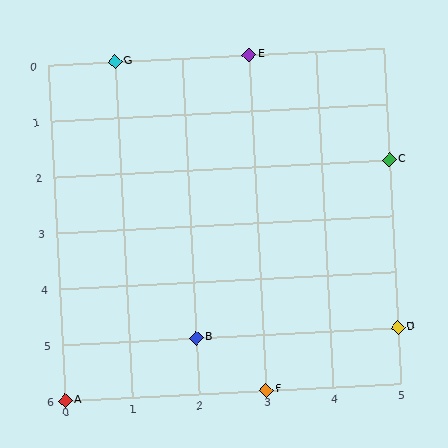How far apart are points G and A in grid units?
Points G and A are 1 column and 6 rows apart (about 6.1 grid units diagonally).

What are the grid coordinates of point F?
Point F is at grid coordinates (3, 6).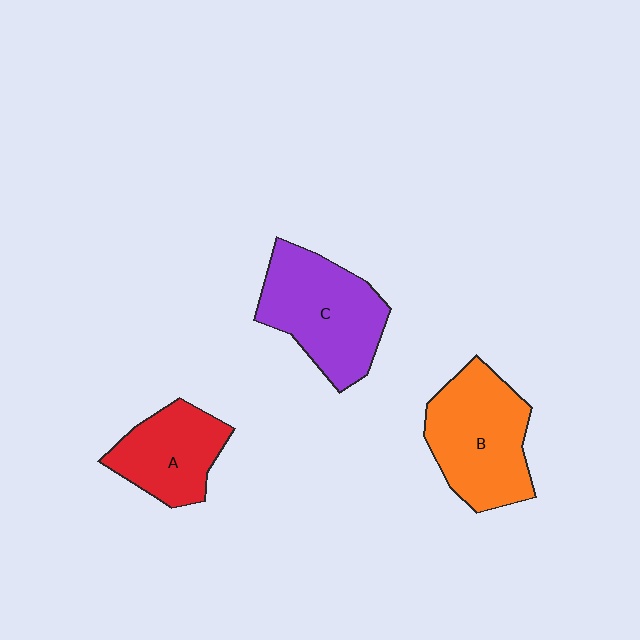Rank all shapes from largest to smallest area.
From largest to smallest: C (purple), B (orange), A (red).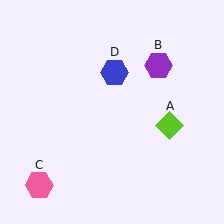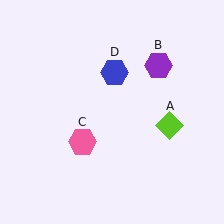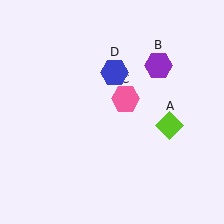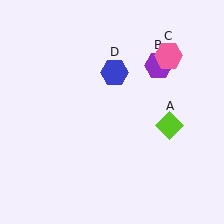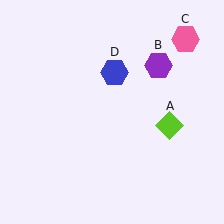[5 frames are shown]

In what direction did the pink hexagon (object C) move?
The pink hexagon (object C) moved up and to the right.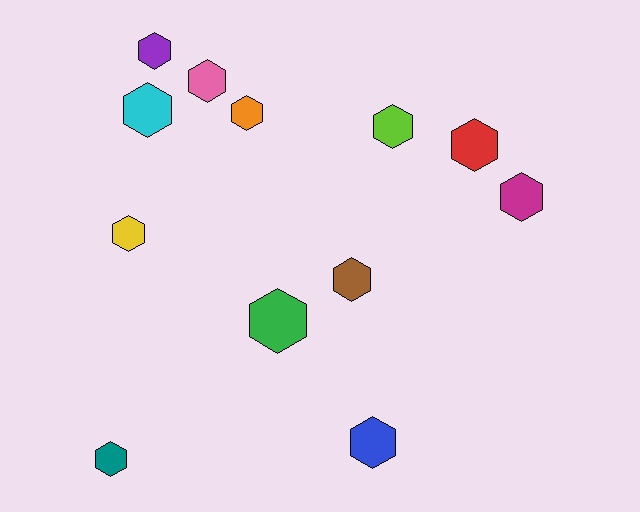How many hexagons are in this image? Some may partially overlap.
There are 12 hexagons.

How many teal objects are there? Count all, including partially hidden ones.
There is 1 teal object.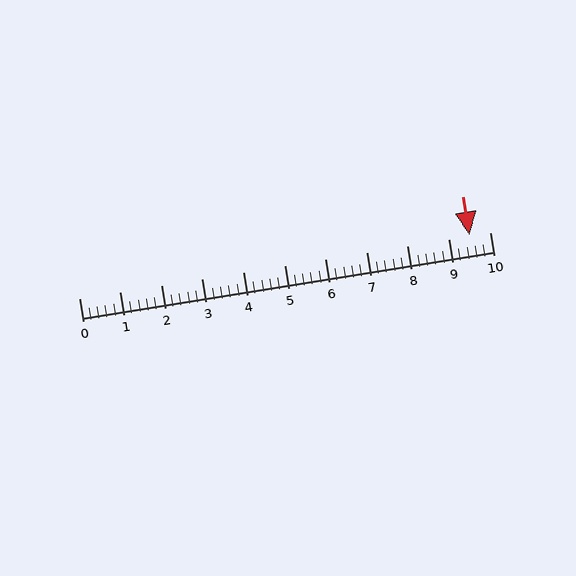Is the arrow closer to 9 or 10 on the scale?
The arrow is closer to 10.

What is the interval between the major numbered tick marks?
The major tick marks are spaced 1 units apart.